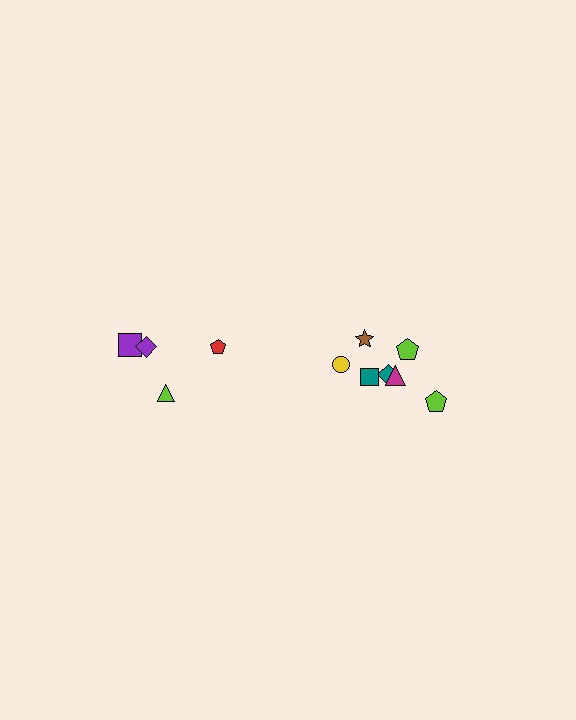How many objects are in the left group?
There are 4 objects.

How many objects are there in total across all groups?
There are 11 objects.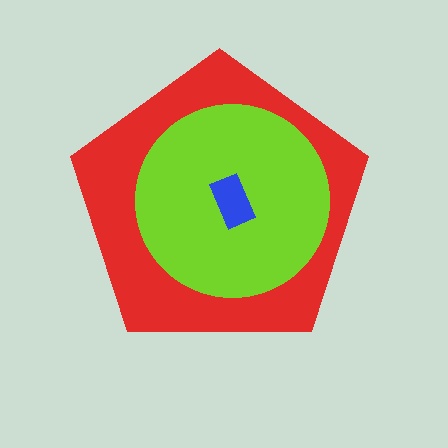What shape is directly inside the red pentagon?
The lime circle.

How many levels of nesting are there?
3.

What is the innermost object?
The blue rectangle.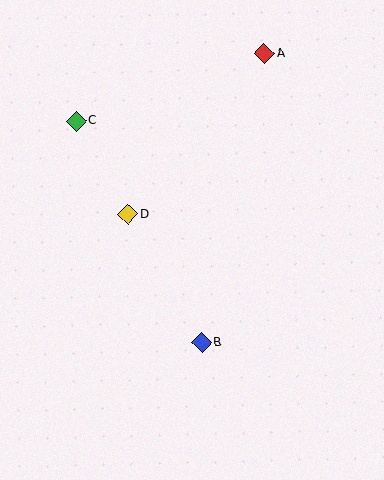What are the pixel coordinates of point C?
Point C is at (76, 121).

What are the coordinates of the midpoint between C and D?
The midpoint between C and D is at (102, 167).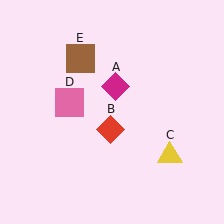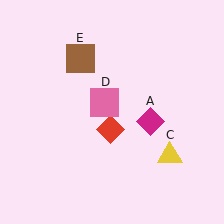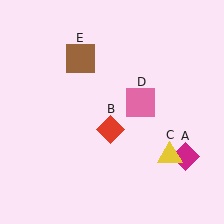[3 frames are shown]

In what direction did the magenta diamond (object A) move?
The magenta diamond (object A) moved down and to the right.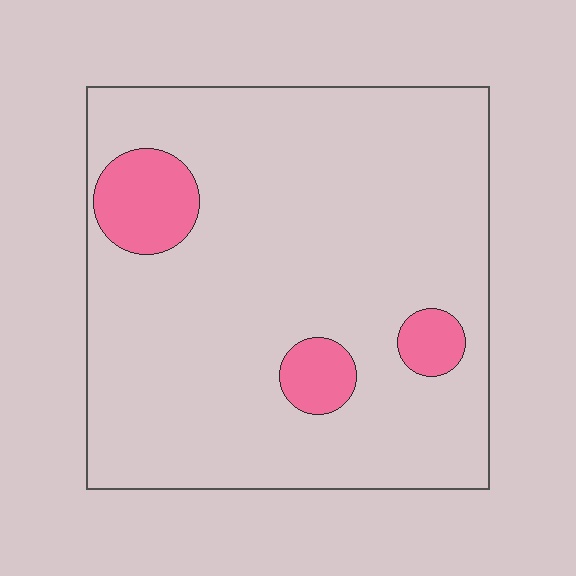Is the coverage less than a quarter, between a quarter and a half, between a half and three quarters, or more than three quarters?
Less than a quarter.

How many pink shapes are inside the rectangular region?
3.